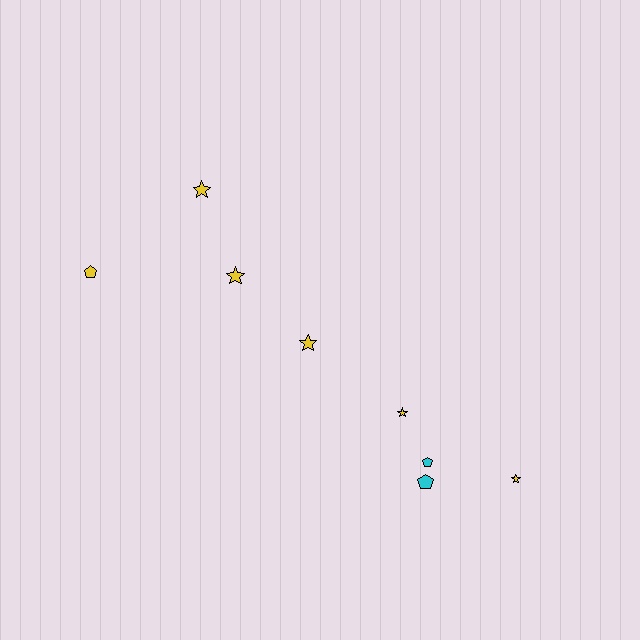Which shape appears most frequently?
Star, with 5 objects.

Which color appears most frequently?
Yellow, with 6 objects.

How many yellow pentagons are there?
There is 1 yellow pentagon.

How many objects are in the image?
There are 8 objects.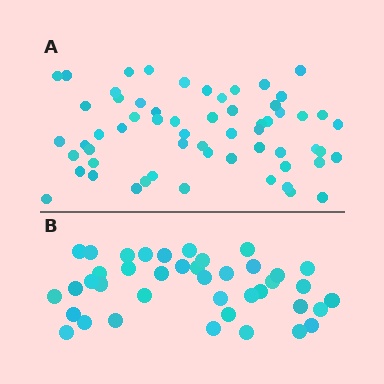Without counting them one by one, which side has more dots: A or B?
Region A (the top region) has more dots.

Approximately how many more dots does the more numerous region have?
Region A has approximately 20 more dots than region B.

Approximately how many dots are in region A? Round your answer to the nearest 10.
About 60 dots.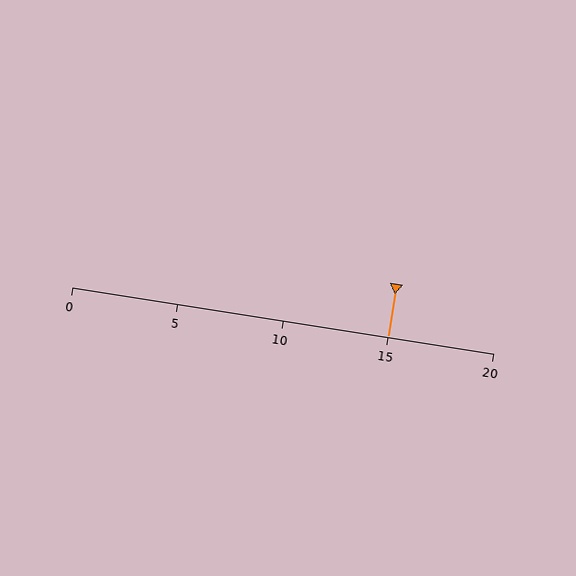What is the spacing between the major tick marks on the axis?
The major ticks are spaced 5 apart.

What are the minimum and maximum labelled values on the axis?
The axis runs from 0 to 20.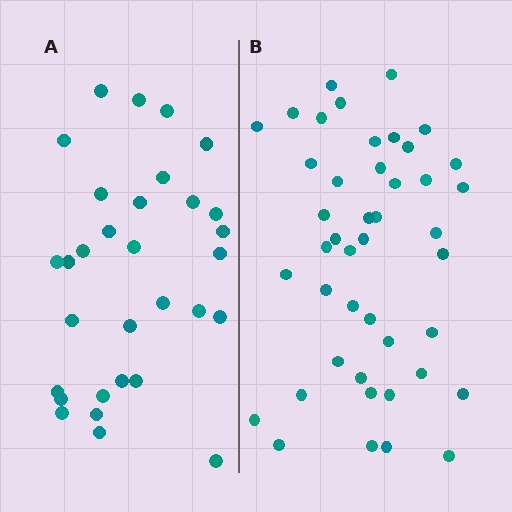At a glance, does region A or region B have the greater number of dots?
Region B (the right region) has more dots.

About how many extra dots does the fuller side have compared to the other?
Region B has approximately 15 more dots than region A.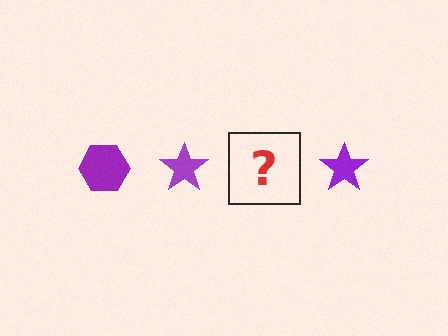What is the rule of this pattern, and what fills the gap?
The rule is that the pattern cycles through hexagon, star shapes in purple. The gap should be filled with a purple hexagon.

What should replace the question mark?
The question mark should be replaced with a purple hexagon.